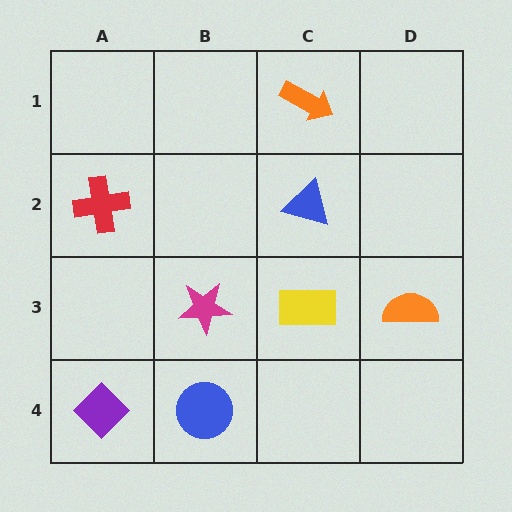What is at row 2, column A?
A red cross.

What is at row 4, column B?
A blue circle.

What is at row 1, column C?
An orange arrow.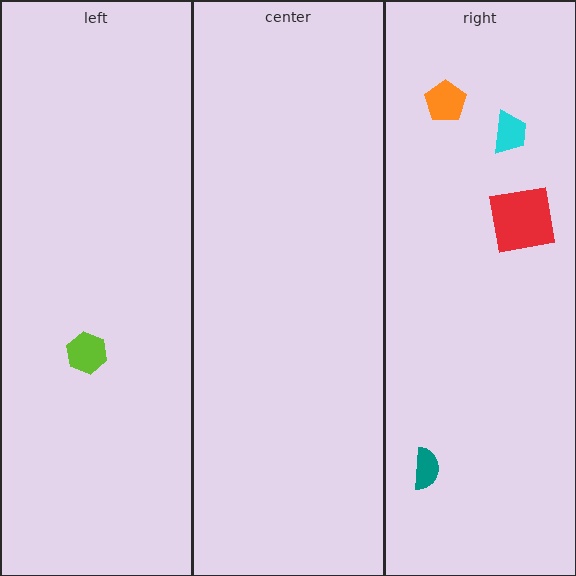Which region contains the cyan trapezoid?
The right region.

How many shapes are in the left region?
1.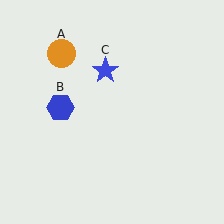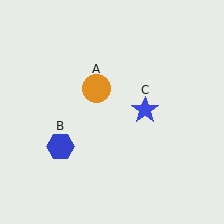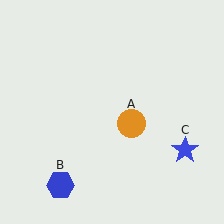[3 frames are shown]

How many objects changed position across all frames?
3 objects changed position: orange circle (object A), blue hexagon (object B), blue star (object C).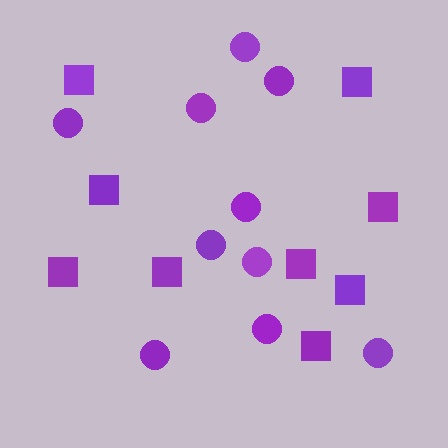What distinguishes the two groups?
There are 2 groups: one group of squares (9) and one group of circles (10).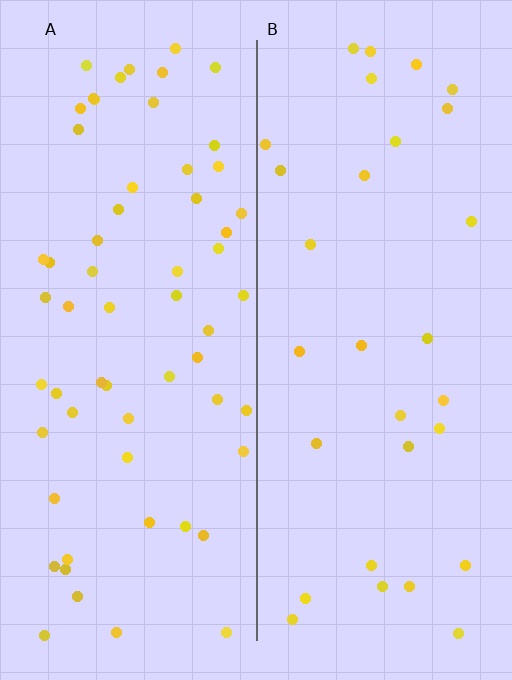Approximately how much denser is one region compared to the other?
Approximately 2.0× — region A over region B.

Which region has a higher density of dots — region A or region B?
A (the left).